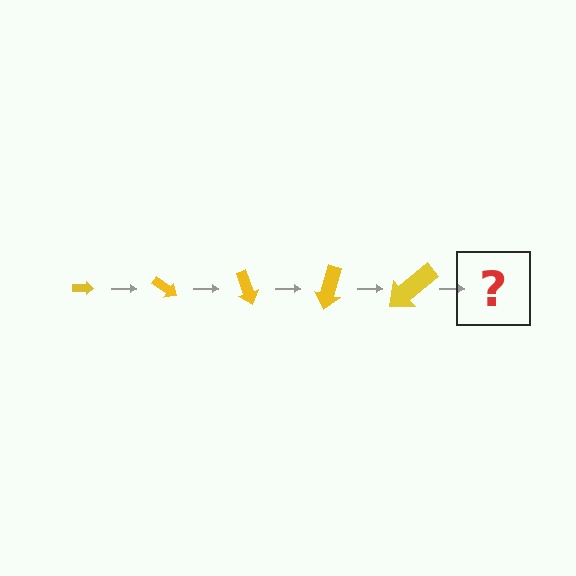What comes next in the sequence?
The next element should be an arrow, larger than the previous one and rotated 175 degrees from the start.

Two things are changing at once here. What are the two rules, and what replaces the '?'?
The two rules are that the arrow grows larger each step and it rotates 35 degrees each step. The '?' should be an arrow, larger than the previous one and rotated 175 degrees from the start.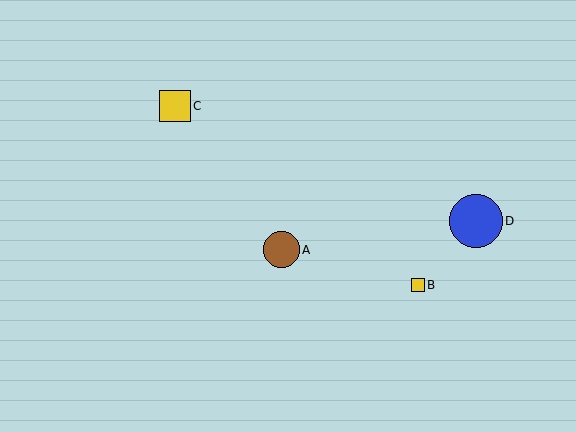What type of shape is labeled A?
Shape A is a brown circle.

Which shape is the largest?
The blue circle (labeled D) is the largest.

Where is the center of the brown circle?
The center of the brown circle is at (281, 250).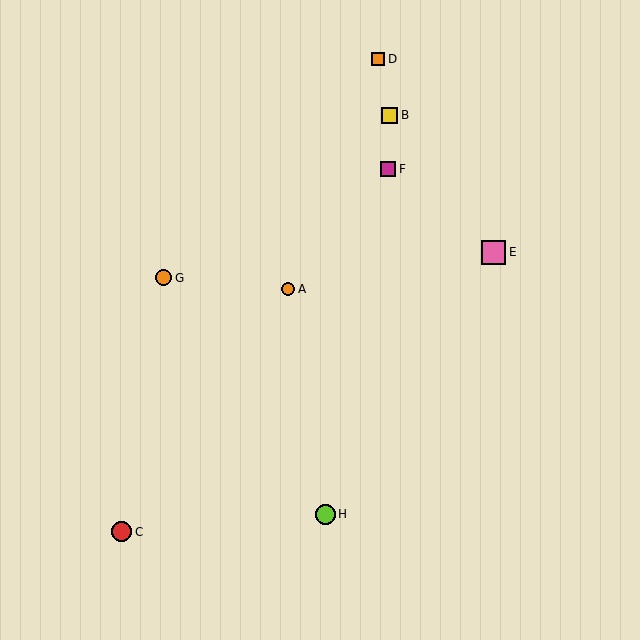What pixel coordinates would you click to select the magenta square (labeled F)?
Click at (388, 169) to select the magenta square F.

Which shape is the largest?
The pink square (labeled E) is the largest.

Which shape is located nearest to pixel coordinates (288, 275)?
The orange circle (labeled A) at (288, 289) is nearest to that location.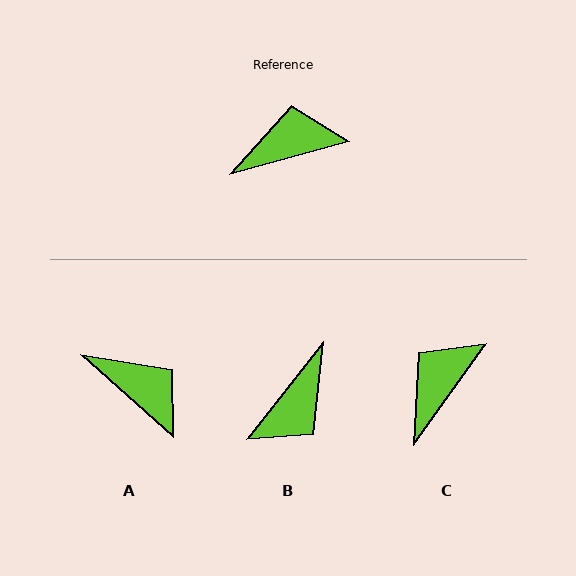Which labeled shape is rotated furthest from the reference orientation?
B, about 144 degrees away.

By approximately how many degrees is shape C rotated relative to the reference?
Approximately 39 degrees counter-clockwise.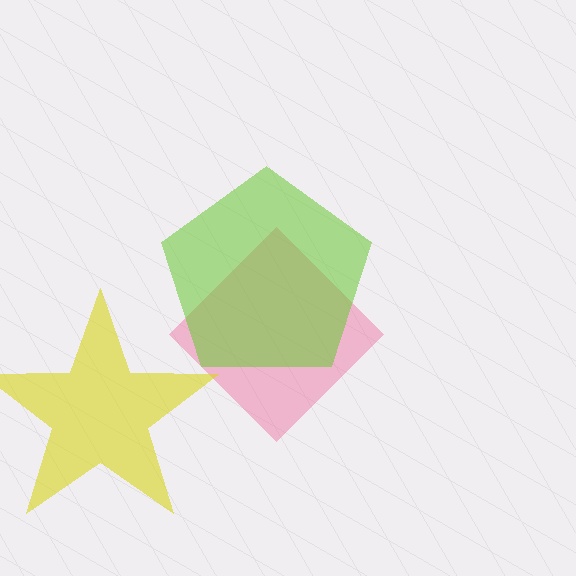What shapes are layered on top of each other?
The layered shapes are: a pink diamond, a yellow star, a lime pentagon.